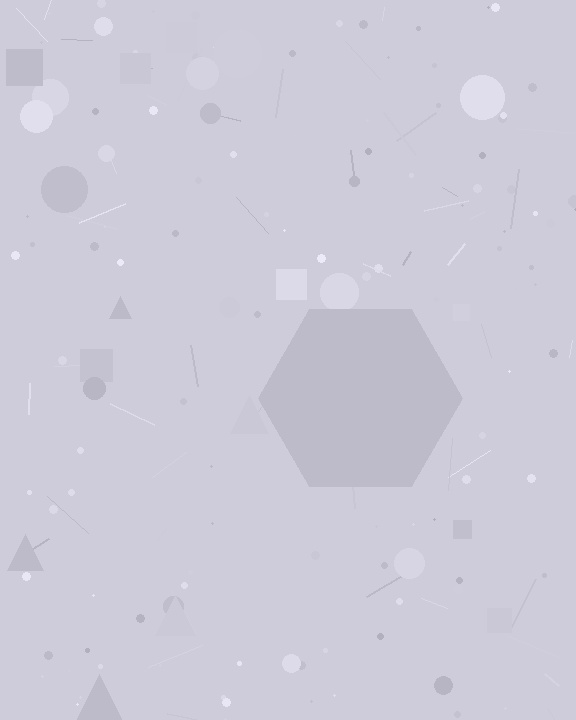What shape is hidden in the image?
A hexagon is hidden in the image.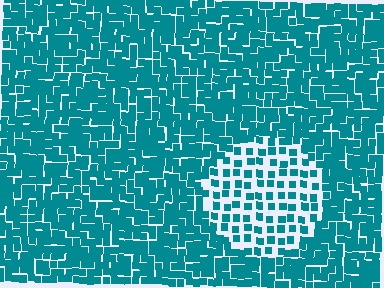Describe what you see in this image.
The image contains small teal elements arranged at two different densities. A circle-shaped region is visible where the elements are less densely packed than the surrounding area.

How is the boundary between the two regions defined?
The boundary is defined by a change in element density (approximately 2.2x ratio). All elements are the same color, size, and shape.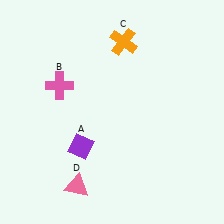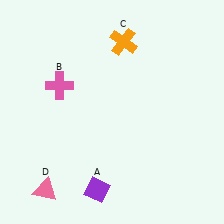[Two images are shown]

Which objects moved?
The objects that moved are: the purple diamond (A), the pink triangle (D).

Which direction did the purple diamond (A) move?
The purple diamond (A) moved down.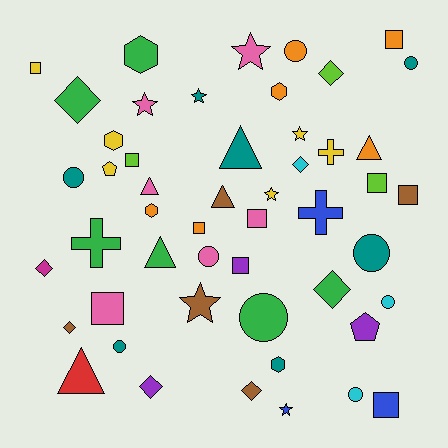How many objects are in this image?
There are 50 objects.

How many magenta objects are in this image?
There is 1 magenta object.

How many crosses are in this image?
There are 3 crosses.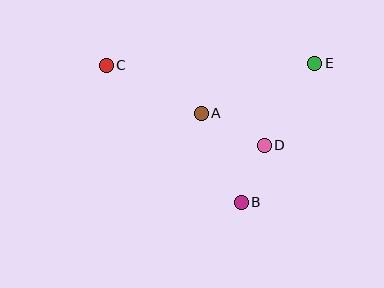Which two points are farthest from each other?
Points C and E are farthest from each other.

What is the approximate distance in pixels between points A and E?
The distance between A and E is approximately 124 pixels.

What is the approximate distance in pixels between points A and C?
The distance between A and C is approximately 107 pixels.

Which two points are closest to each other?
Points B and D are closest to each other.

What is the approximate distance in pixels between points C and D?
The distance between C and D is approximately 177 pixels.